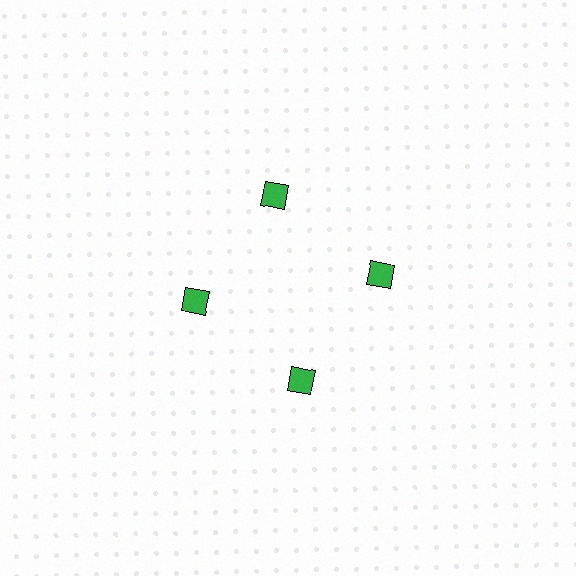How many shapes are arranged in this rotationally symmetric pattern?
There are 4 shapes, arranged in 4 groups of 1.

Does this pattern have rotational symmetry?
Yes, this pattern has 4-fold rotational symmetry. It looks the same after rotating 90 degrees around the center.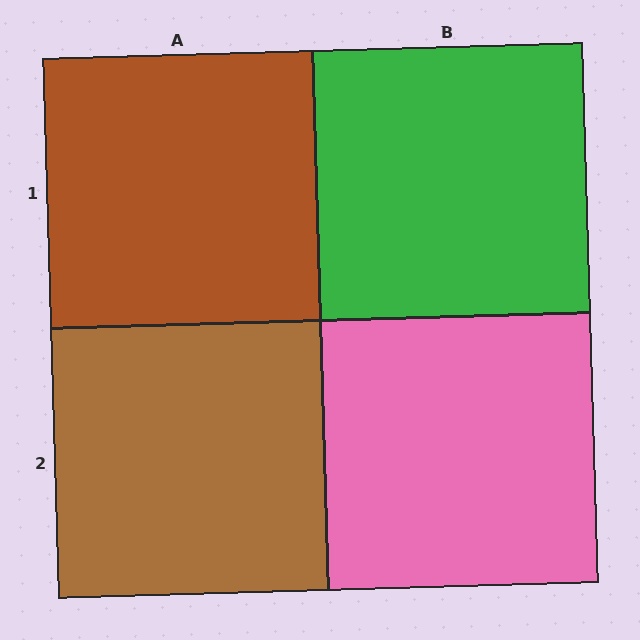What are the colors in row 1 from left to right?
Brown, green.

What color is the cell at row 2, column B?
Pink.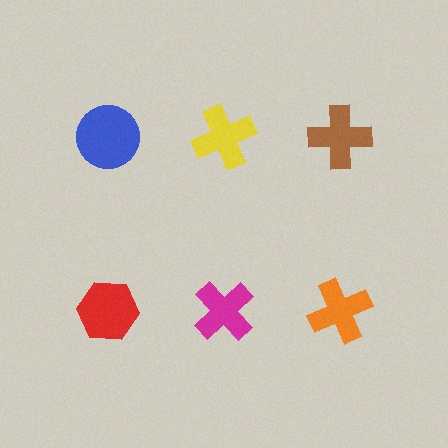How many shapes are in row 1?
3 shapes.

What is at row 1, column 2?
A yellow cross.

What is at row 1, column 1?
A blue circle.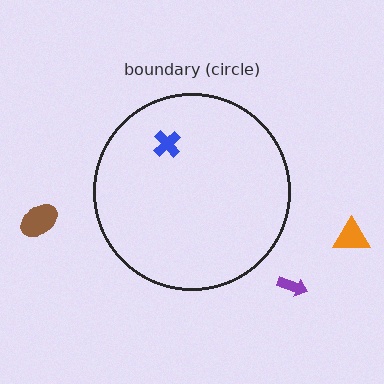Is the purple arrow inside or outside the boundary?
Outside.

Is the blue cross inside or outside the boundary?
Inside.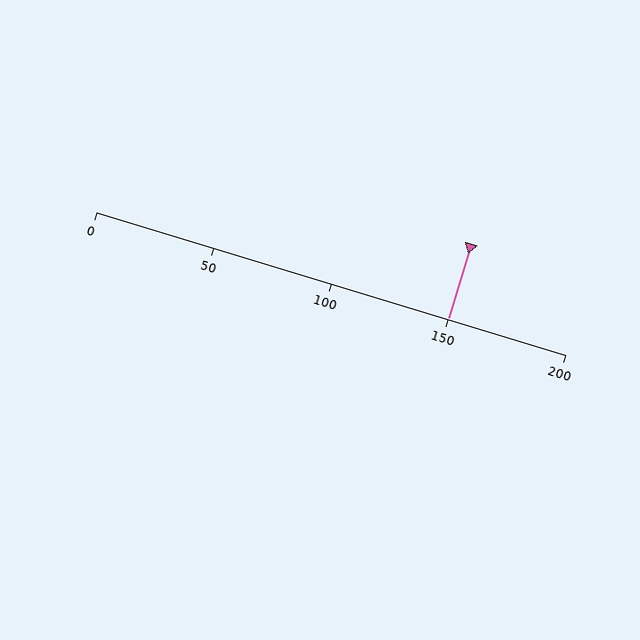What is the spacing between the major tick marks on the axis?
The major ticks are spaced 50 apart.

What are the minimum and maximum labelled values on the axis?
The axis runs from 0 to 200.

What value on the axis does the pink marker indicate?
The marker indicates approximately 150.